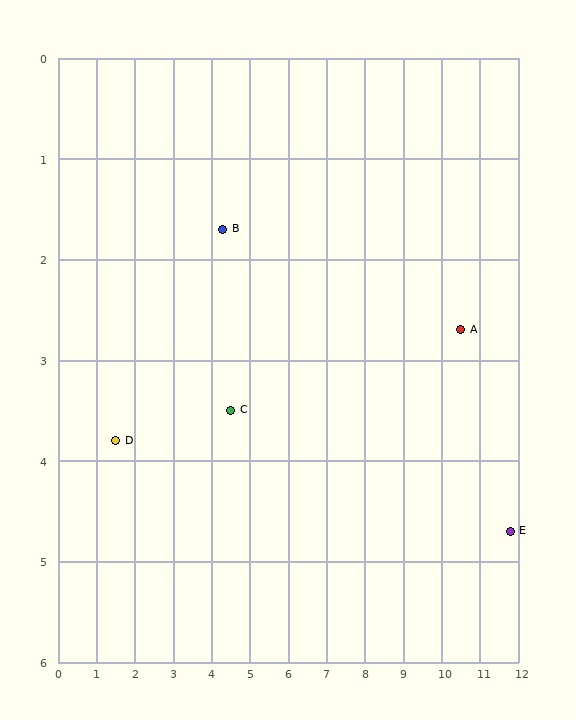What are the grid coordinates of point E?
Point E is at approximately (11.8, 4.7).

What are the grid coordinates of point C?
Point C is at approximately (4.5, 3.5).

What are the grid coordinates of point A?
Point A is at approximately (10.5, 2.7).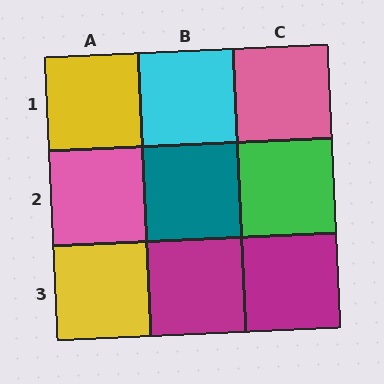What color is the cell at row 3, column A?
Yellow.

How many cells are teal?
1 cell is teal.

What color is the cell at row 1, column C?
Pink.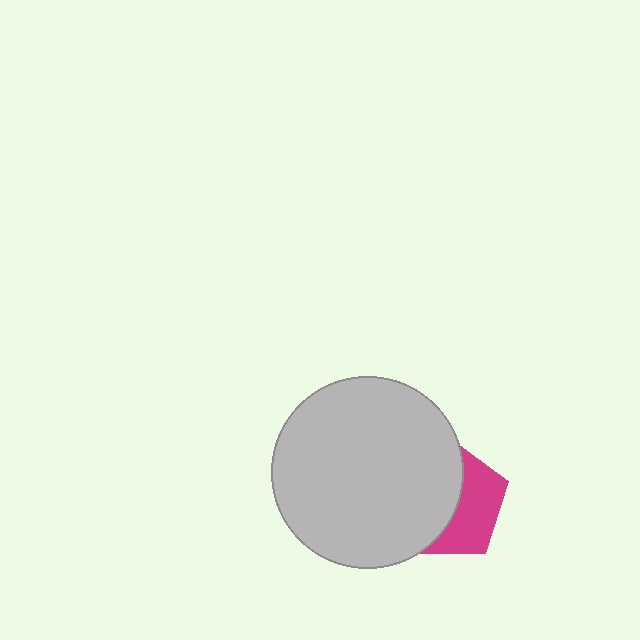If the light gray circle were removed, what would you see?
You would see the complete magenta pentagon.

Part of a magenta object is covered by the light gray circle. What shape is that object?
It is a pentagon.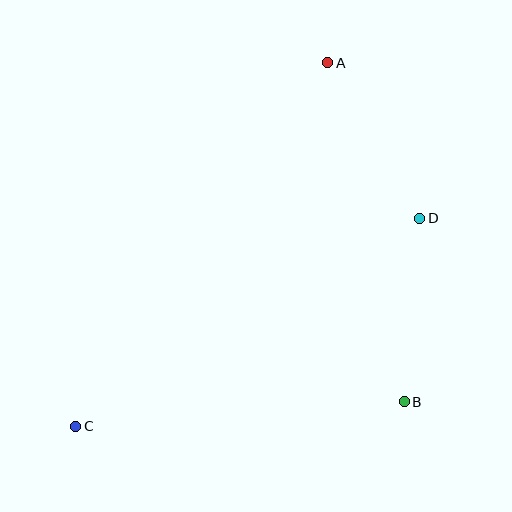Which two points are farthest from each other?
Points A and C are farthest from each other.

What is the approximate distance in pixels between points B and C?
The distance between B and C is approximately 330 pixels.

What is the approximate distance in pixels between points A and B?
The distance between A and B is approximately 348 pixels.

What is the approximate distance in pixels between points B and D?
The distance between B and D is approximately 184 pixels.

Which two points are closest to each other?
Points A and D are closest to each other.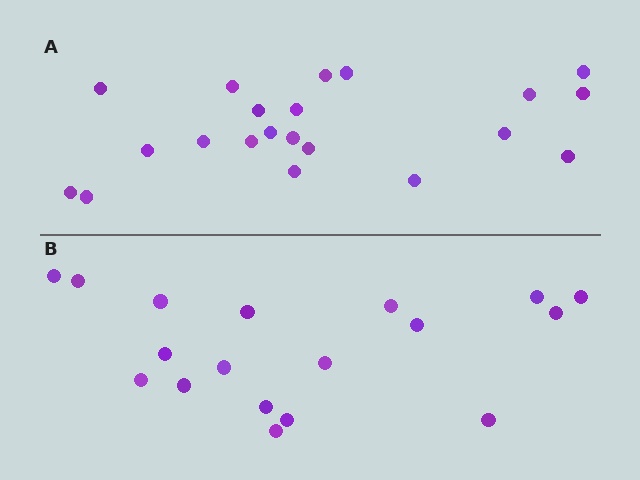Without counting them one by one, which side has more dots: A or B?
Region A (the top region) has more dots.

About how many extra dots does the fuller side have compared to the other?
Region A has just a few more — roughly 2 or 3 more dots than region B.